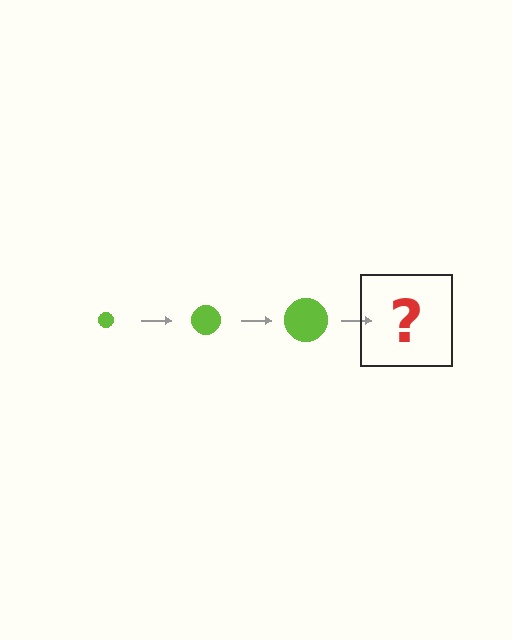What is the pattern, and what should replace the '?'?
The pattern is that the circle gets progressively larger each step. The '?' should be a lime circle, larger than the previous one.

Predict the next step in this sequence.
The next step is a lime circle, larger than the previous one.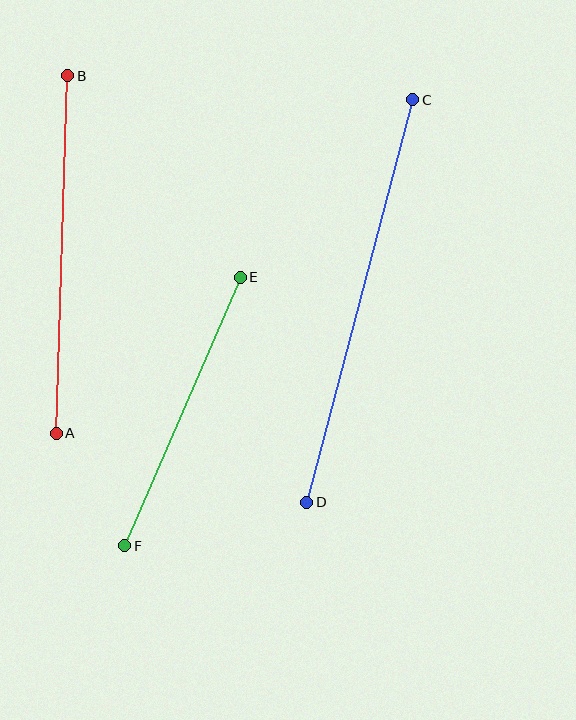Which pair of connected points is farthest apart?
Points C and D are farthest apart.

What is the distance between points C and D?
The distance is approximately 416 pixels.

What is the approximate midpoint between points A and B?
The midpoint is at approximately (62, 254) pixels.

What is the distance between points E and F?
The distance is approximately 292 pixels.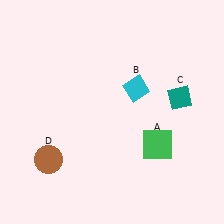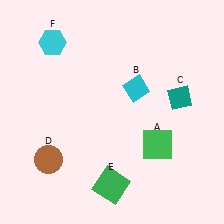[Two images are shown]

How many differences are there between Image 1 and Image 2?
There are 2 differences between the two images.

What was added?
A green square (E), a cyan hexagon (F) were added in Image 2.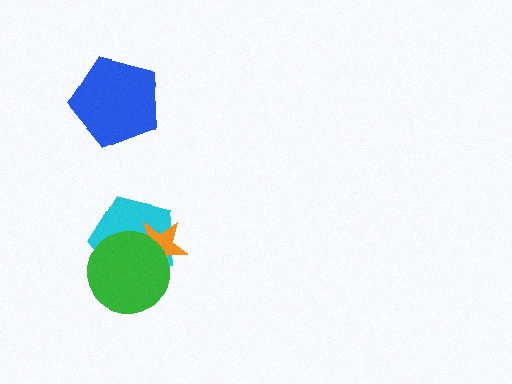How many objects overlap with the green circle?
2 objects overlap with the green circle.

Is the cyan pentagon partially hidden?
Yes, it is partially covered by another shape.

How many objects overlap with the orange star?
2 objects overlap with the orange star.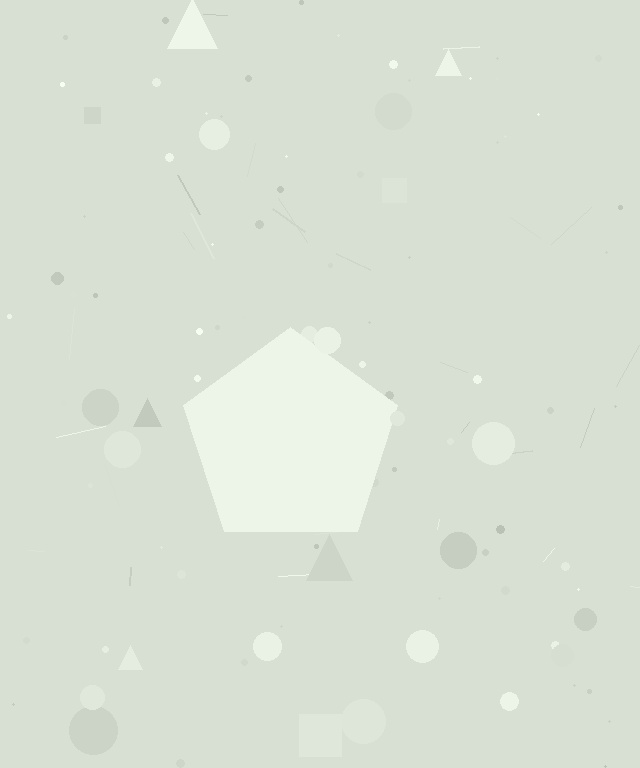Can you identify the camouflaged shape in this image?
The camouflaged shape is a pentagon.